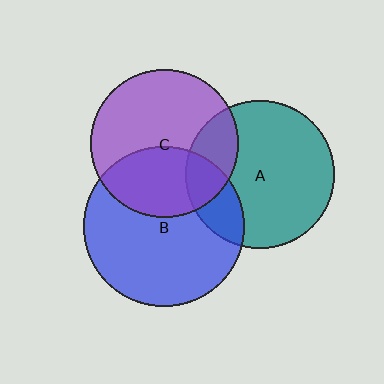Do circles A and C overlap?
Yes.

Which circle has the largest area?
Circle B (blue).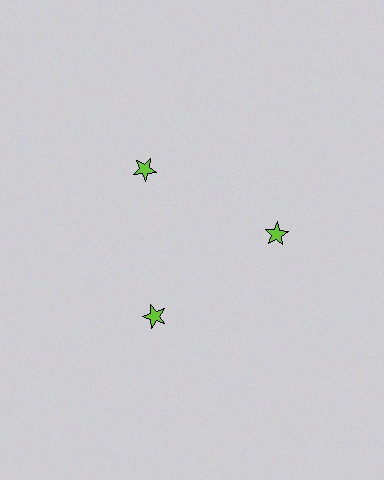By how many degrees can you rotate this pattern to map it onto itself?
The pattern maps onto itself every 120 degrees of rotation.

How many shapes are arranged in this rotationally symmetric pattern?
There are 3 shapes, arranged in 3 groups of 1.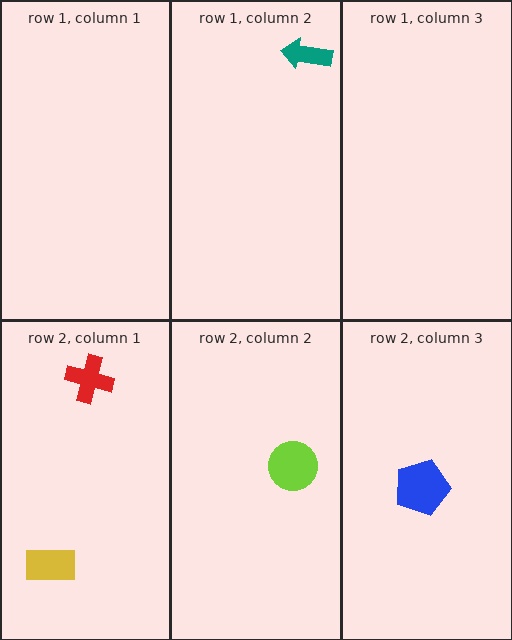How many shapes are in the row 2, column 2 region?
1.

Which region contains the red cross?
The row 2, column 1 region.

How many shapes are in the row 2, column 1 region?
2.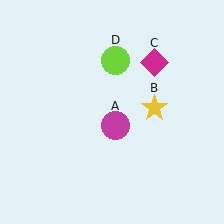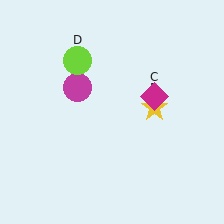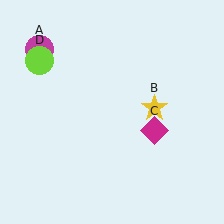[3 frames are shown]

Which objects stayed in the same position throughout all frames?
Yellow star (object B) remained stationary.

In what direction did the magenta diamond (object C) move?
The magenta diamond (object C) moved down.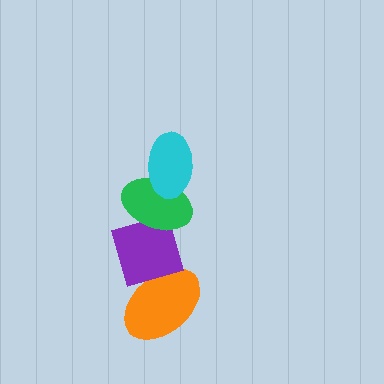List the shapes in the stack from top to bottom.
From top to bottom: the cyan ellipse, the green ellipse, the purple diamond, the orange ellipse.